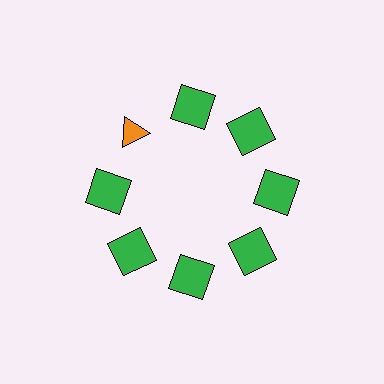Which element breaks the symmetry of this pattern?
The orange triangle at roughly the 10 o'clock position breaks the symmetry. All other shapes are green squares.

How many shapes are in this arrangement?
There are 8 shapes arranged in a ring pattern.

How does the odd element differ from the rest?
It differs in both color (orange instead of green) and shape (triangle instead of square).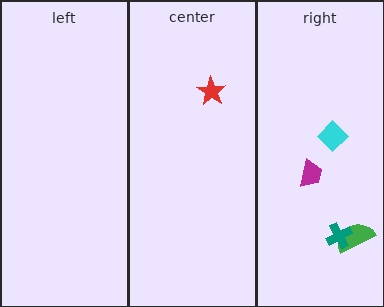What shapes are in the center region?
The red star.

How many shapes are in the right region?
4.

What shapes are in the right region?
The magenta trapezoid, the green semicircle, the teal cross, the cyan diamond.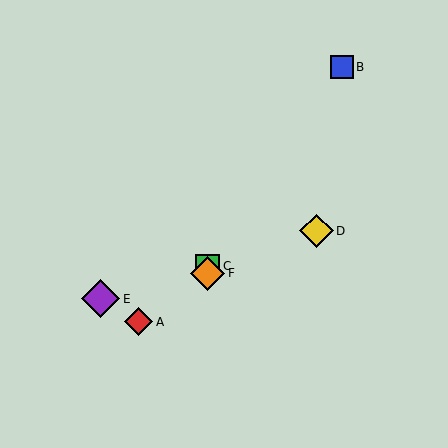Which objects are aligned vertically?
Objects C, F are aligned vertically.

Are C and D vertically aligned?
No, C is at x≈208 and D is at x≈316.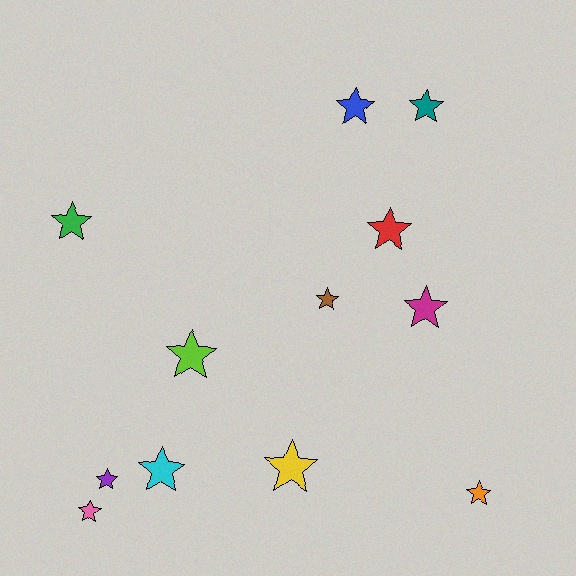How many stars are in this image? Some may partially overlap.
There are 12 stars.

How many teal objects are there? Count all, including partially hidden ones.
There is 1 teal object.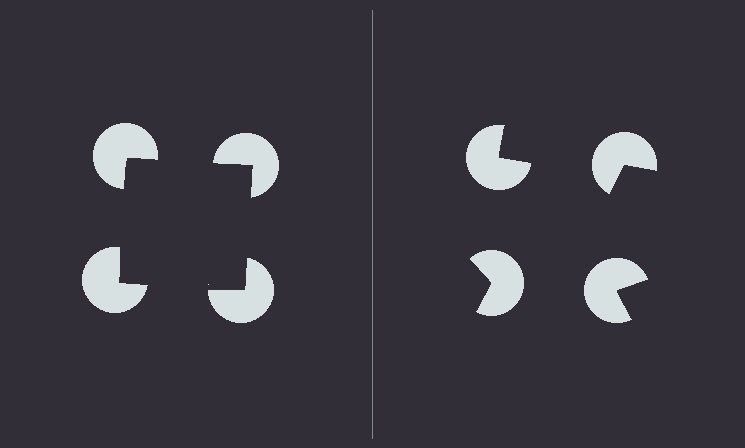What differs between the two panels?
The pac-man discs are positioned identically on both sides; only the wedge orientations differ. On the left they align to a square; on the right they are misaligned.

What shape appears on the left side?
An illusory square.